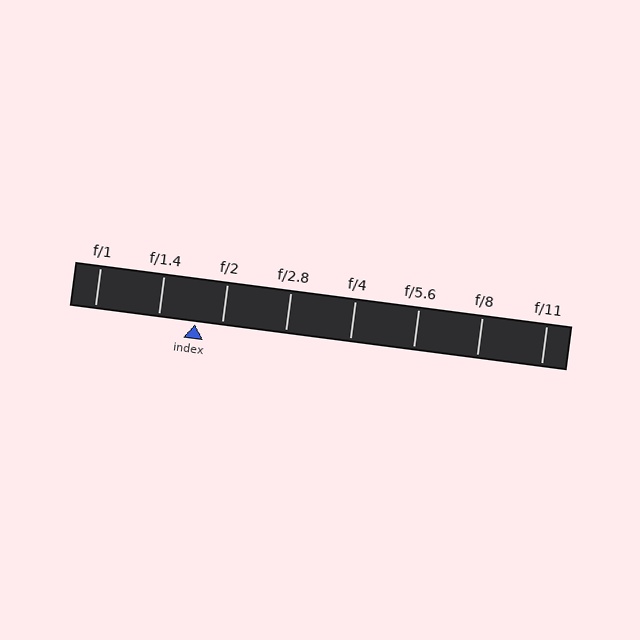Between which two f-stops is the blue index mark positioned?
The index mark is between f/1.4 and f/2.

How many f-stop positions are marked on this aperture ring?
There are 8 f-stop positions marked.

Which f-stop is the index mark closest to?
The index mark is closest to f/2.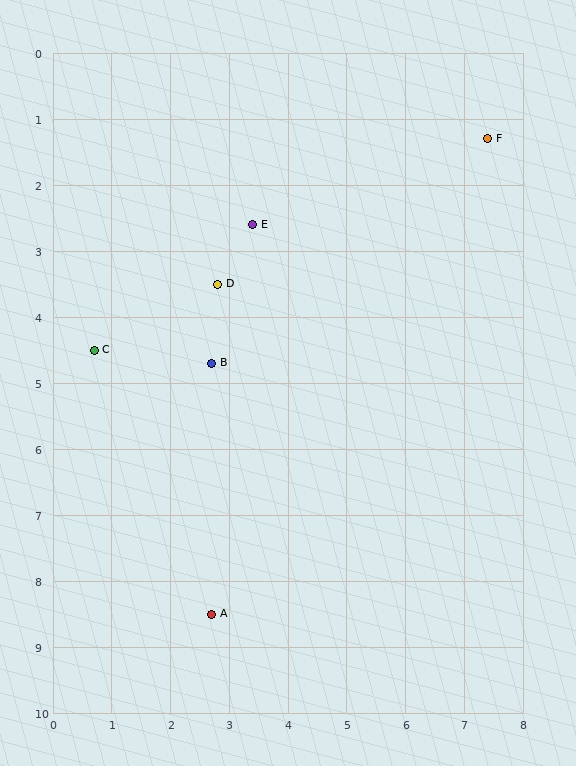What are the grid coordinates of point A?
Point A is at approximately (2.7, 8.5).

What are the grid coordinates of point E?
Point E is at approximately (3.4, 2.6).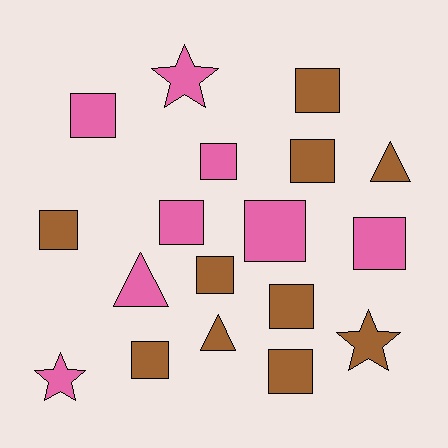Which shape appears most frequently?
Square, with 12 objects.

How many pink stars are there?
There are 2 pink stars.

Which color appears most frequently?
Brown, with 10 objects.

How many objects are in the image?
There are 18 objects.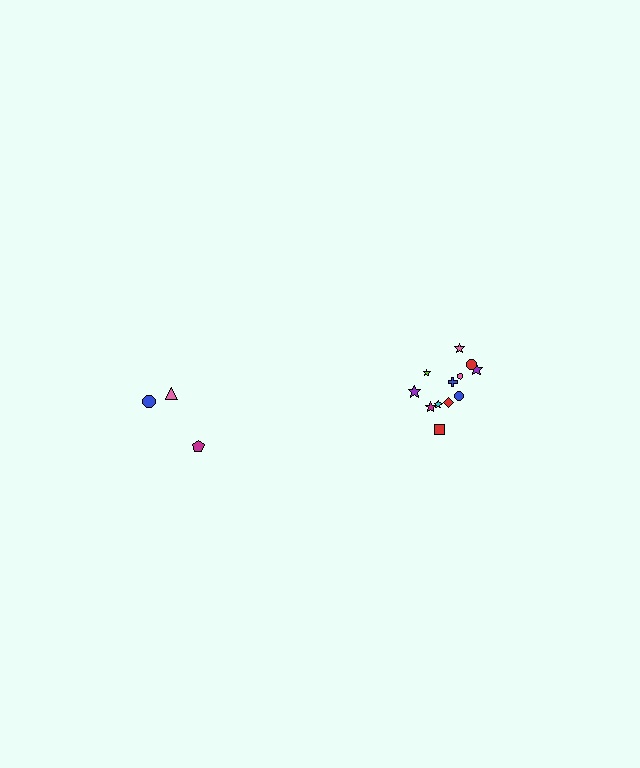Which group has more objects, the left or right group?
The right group.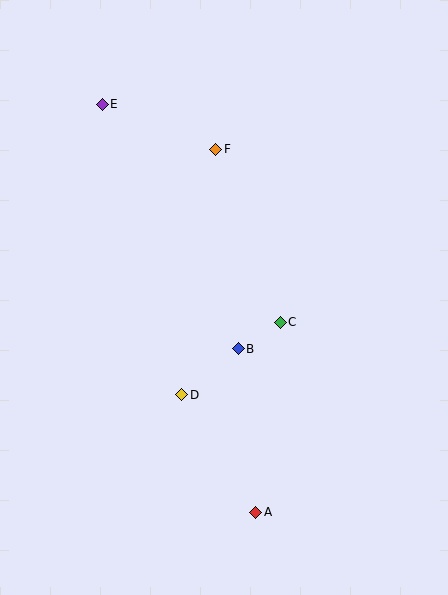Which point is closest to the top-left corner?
Point E is closest to the top-left corner.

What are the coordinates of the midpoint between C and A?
The midpoint between C and A is at (268, 417).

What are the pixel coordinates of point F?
Point F is at (216, 149).